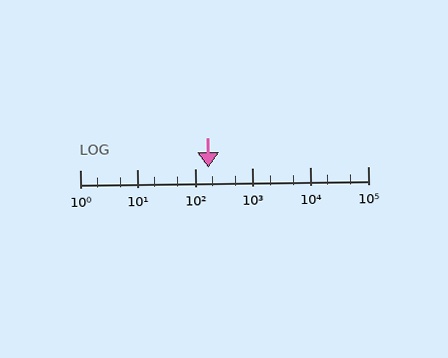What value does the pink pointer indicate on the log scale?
The pointer indicates approximately 170.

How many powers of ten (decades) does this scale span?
The scale spans 5 decades, from 1 to 100000.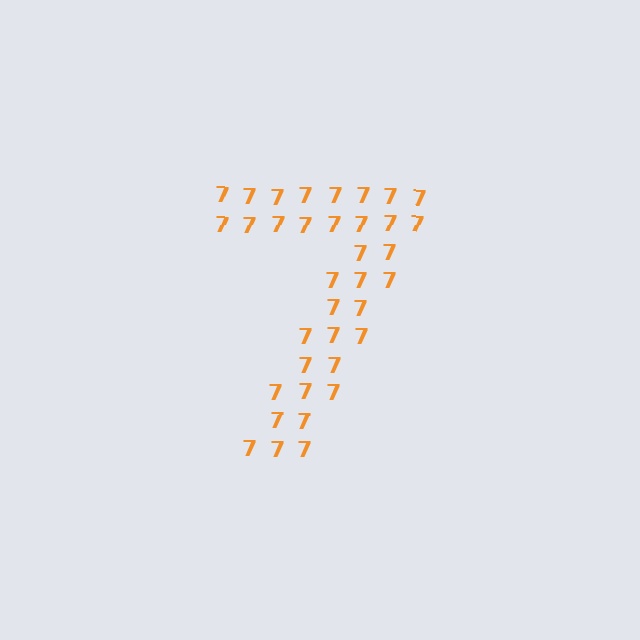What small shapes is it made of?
It is made of small digit 7's.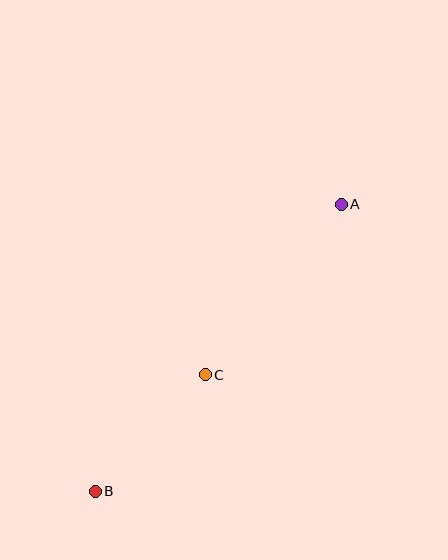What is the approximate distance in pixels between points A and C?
The distance between A and C is approximately 218 pixels.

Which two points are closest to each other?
Points B and C are closest to each other.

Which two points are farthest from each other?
Points A and B are farthest from each other.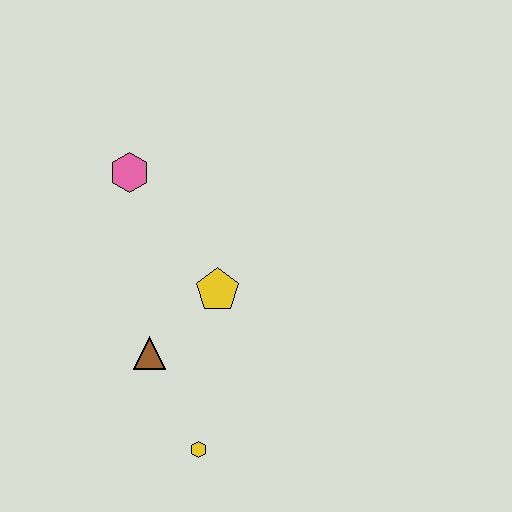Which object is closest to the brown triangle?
The yellow pentagon is closest to the brown triangle.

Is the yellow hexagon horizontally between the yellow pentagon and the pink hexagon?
Yes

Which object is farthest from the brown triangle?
The pink hexagon is farthest from the brown triangle.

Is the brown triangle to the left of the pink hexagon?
No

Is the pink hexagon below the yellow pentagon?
No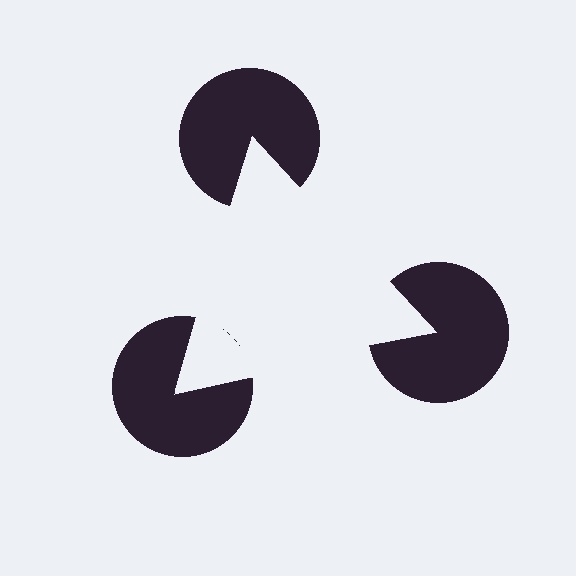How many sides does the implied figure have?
3 sides.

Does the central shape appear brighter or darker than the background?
It typically appears slightly brighter than the background, even though no actual brightness change is drawn.